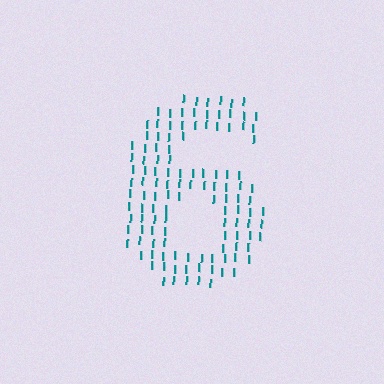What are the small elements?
The small elements are letter I's.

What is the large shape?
The large shape is the digit 6.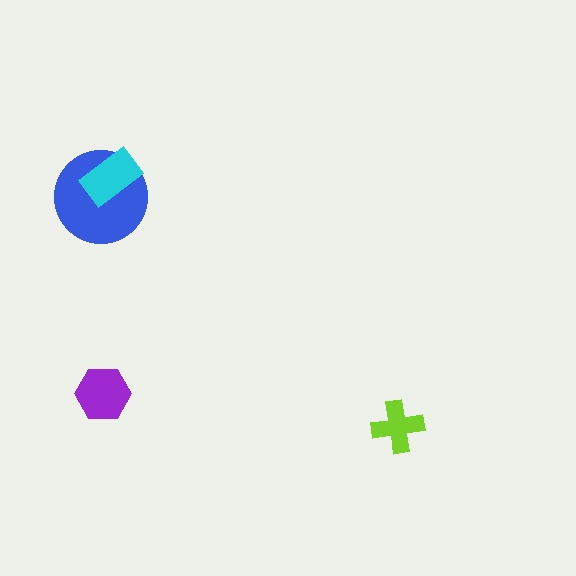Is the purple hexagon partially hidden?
No, no other shape covers it.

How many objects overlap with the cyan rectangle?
1 object overlaps with the cyan rectangle.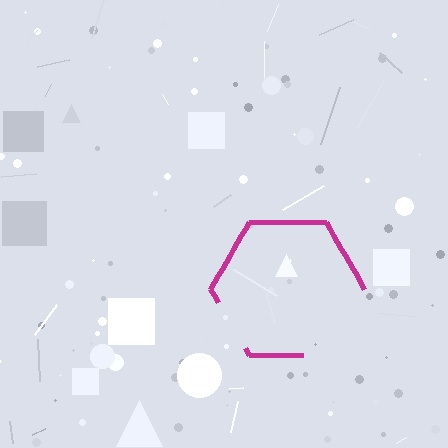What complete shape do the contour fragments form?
The contour fragments form a hexagon.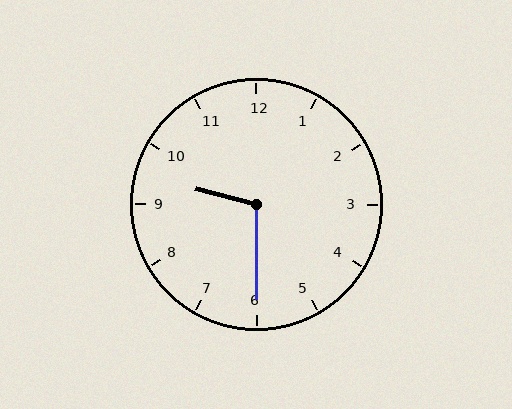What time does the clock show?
9:30.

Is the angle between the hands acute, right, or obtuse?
It is obtuse.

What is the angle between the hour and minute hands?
Approximately 105 degrees.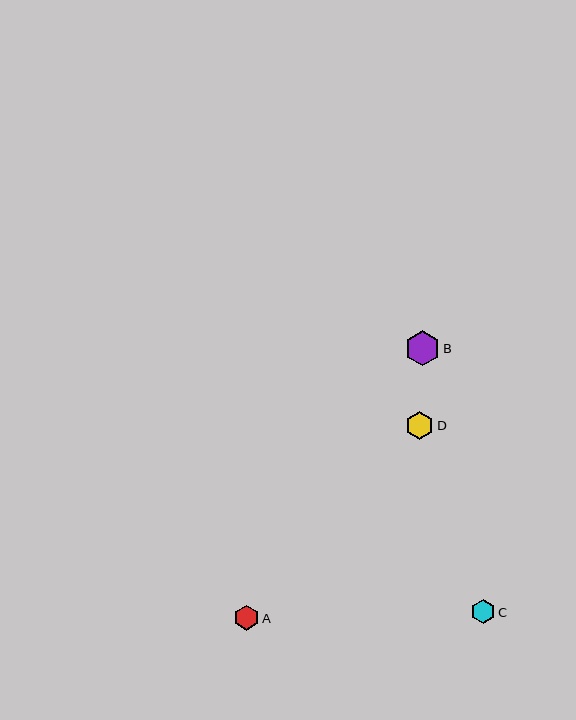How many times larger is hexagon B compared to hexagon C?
Hexagon B is approximately 1.4 times the size of hexagon C.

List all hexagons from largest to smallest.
From largest to smallest: B, D, A, C.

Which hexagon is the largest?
Hexagon B is the largest with a size of approximately 35 pixels.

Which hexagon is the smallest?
Hexagon C is the smallest with a size of approximately 24 pixels.